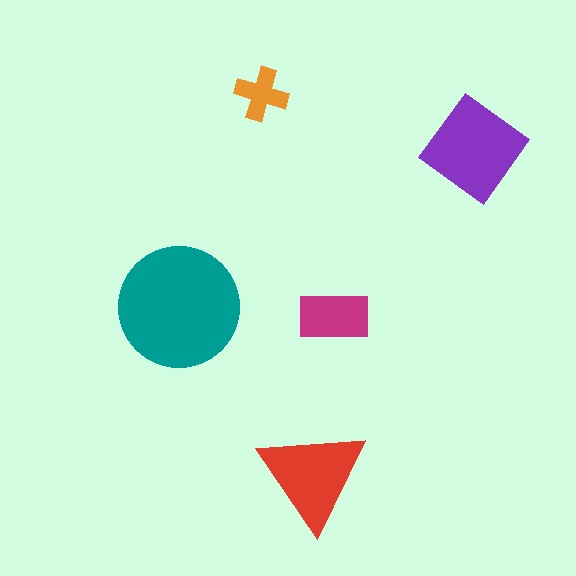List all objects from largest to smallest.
The teal circle, the purple diamond, the red triangle, the magenta rectangle, the orange cross.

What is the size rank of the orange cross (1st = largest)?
5th.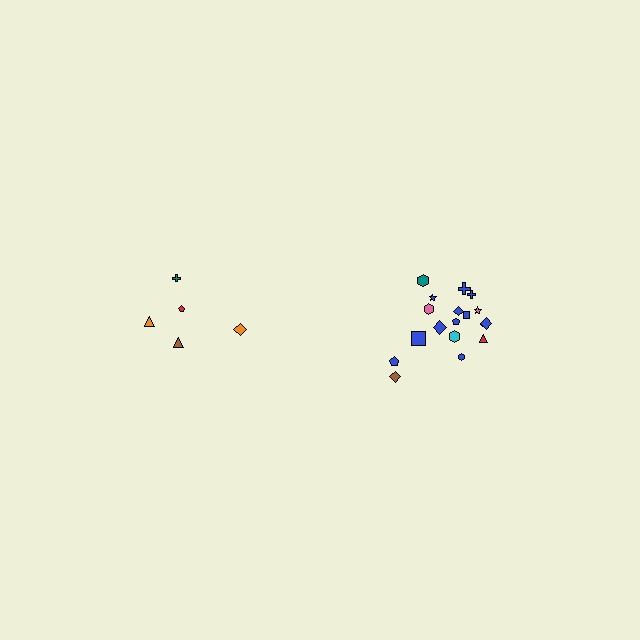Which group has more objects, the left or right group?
The right group.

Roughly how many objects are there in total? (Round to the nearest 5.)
Roughly 25 objects in total.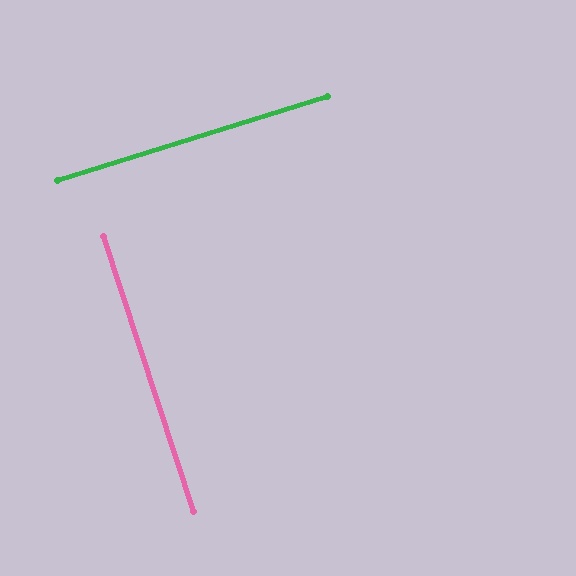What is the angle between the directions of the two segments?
Approximately 89 degrees.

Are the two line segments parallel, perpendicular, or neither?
Perpendicular — they meet at approximately 89°.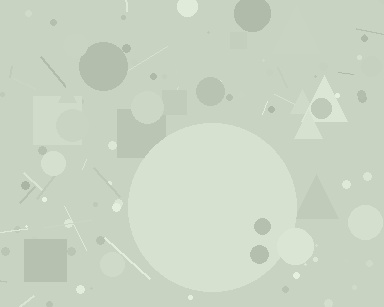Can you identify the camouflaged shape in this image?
The camouflaged shape is a circle.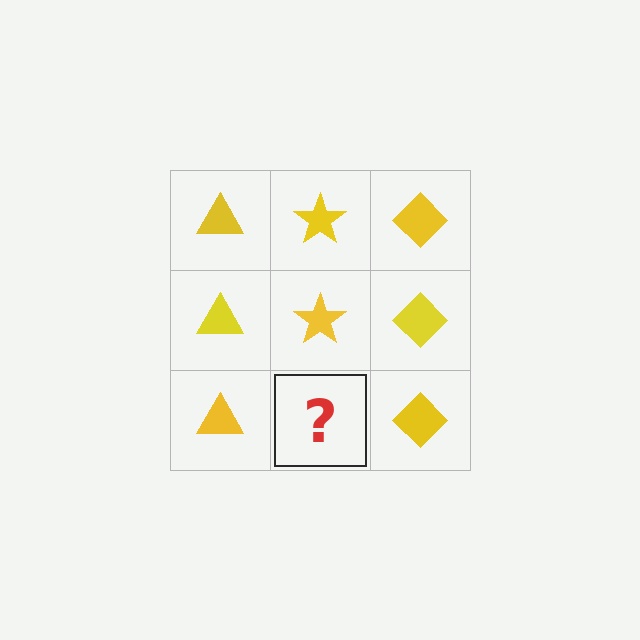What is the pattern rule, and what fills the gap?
The rule is that each column has a consistent shape. The gap should be filled with a yellow star.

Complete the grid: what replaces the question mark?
The question mark should be replaced with a yellow star.